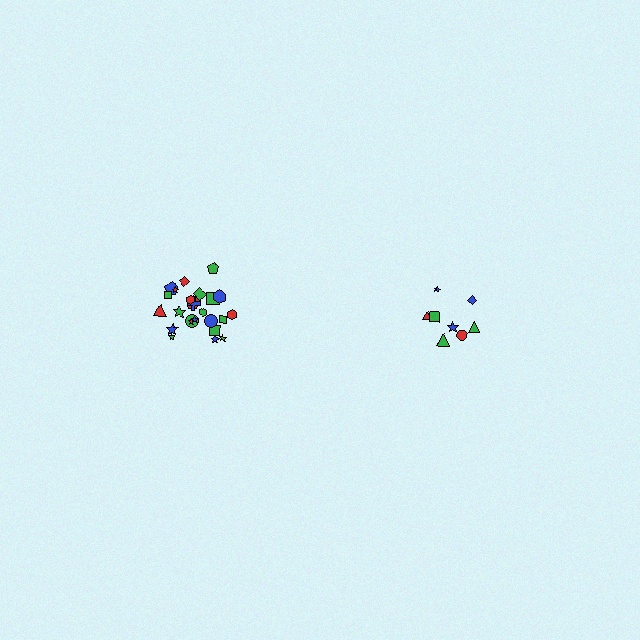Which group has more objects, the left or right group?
The left group.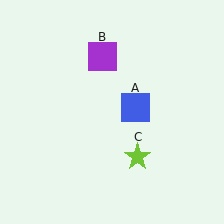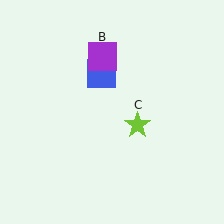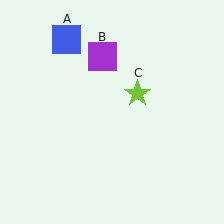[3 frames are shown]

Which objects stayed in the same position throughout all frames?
Purple square (object B) remained stationary.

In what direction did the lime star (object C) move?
The lime star (object C) moved up.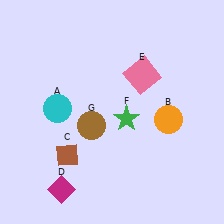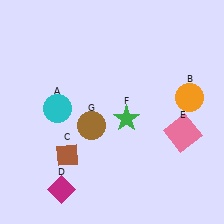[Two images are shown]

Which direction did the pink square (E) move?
The pink square (E) moved down.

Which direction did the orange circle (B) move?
The orange circle (B) moved up.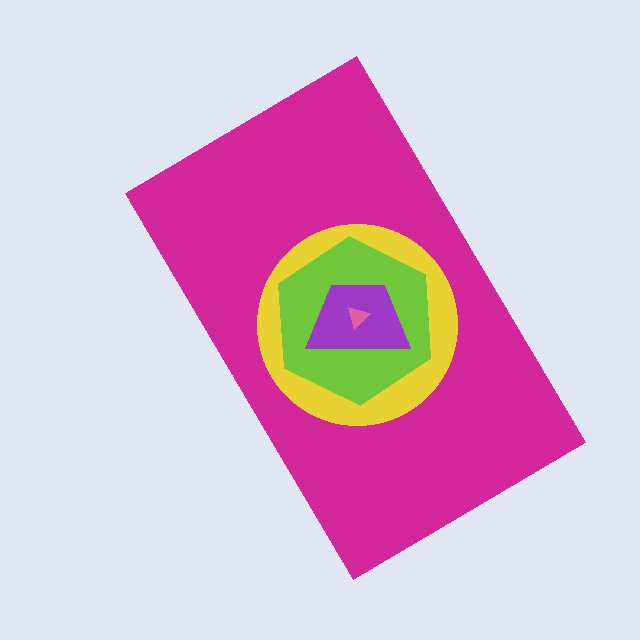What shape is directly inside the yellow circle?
The lime hexagon.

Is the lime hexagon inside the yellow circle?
Yes.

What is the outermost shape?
The magenta rectangle.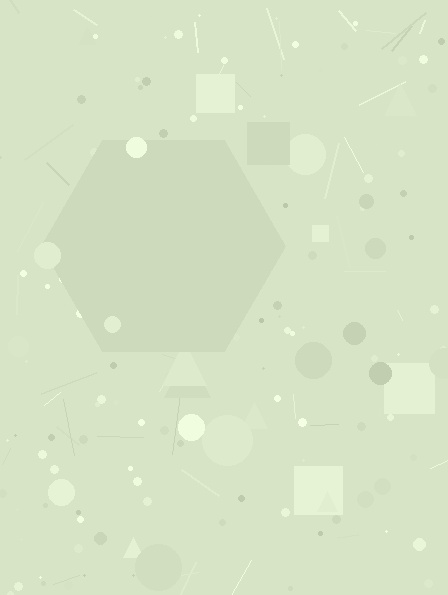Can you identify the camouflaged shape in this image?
The camouflaged shape is a hexagon.